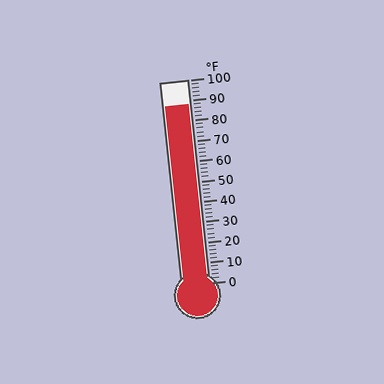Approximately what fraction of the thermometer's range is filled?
The thermometer is filled to approximately 90% of its range.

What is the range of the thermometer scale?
The thermometer scale ranges from 0°F to 100°F.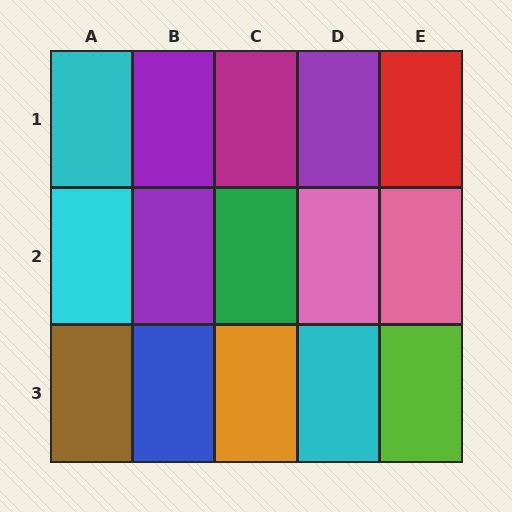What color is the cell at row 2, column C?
Green.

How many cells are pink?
2 cells are pink.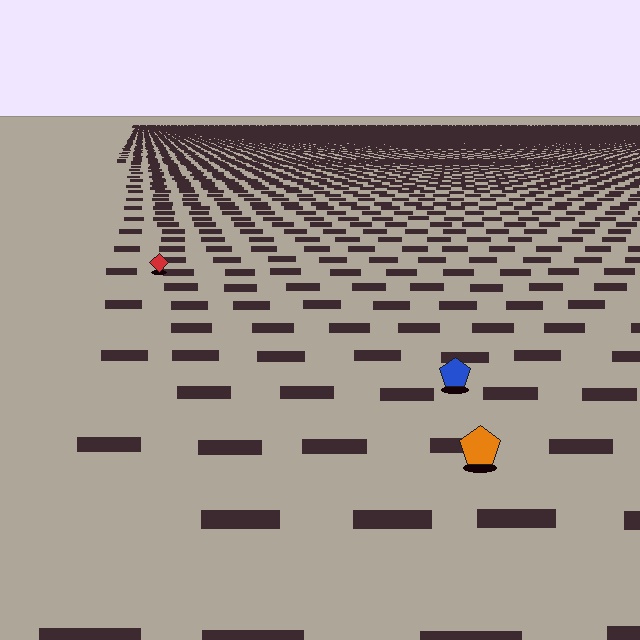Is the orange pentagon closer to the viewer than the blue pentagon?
Yes. The orange pentagon is closer — you can tell from the texture gradient: the ground texture is coarser near it.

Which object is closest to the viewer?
The orange pentagon is closest. The texture marks near it are larger and more spread out.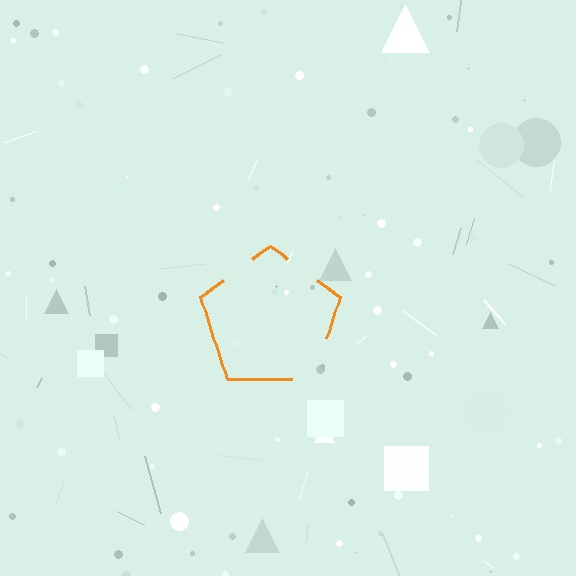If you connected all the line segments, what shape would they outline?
They would outline a pentagon.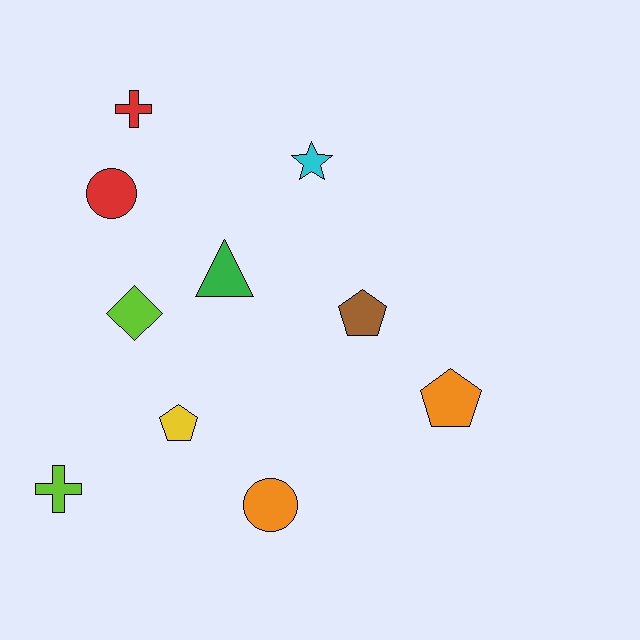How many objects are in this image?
There are 10 objects.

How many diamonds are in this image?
There is 1 diamond.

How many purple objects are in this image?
There are no purple objects.